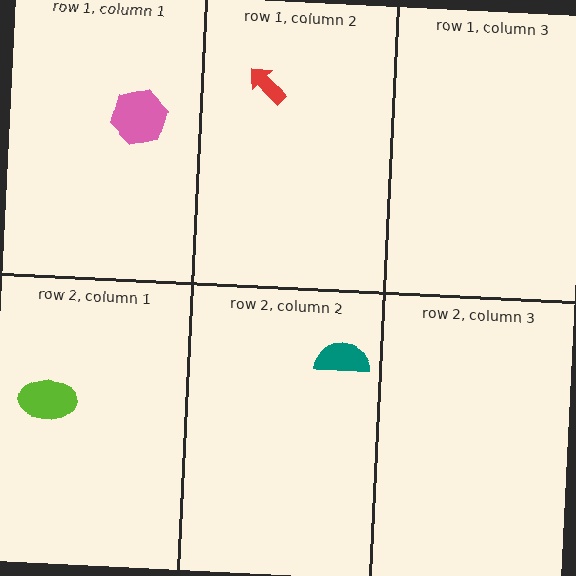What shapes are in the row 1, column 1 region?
The pink hexagon.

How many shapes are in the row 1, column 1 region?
1.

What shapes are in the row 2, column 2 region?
The teal semicircle.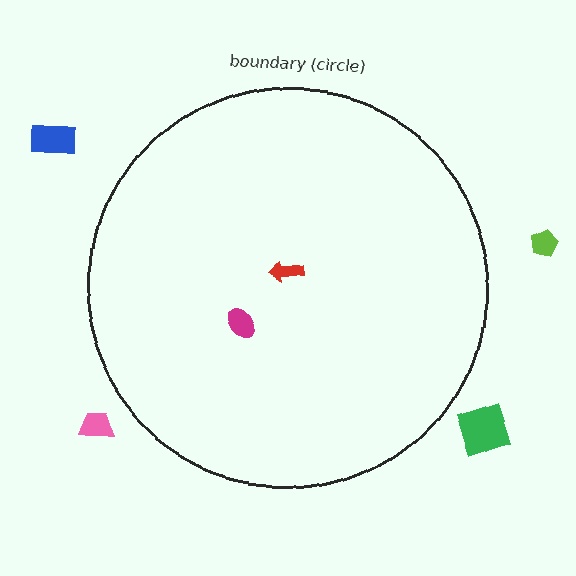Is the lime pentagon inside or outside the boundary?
Outside.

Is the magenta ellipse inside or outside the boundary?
Inside.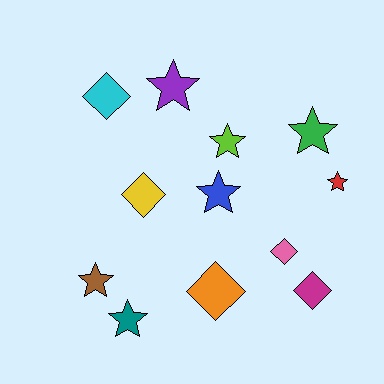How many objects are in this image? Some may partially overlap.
There are 12 objects.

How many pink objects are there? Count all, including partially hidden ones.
There is 1 pink object.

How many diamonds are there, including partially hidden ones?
There are 5 diamonds.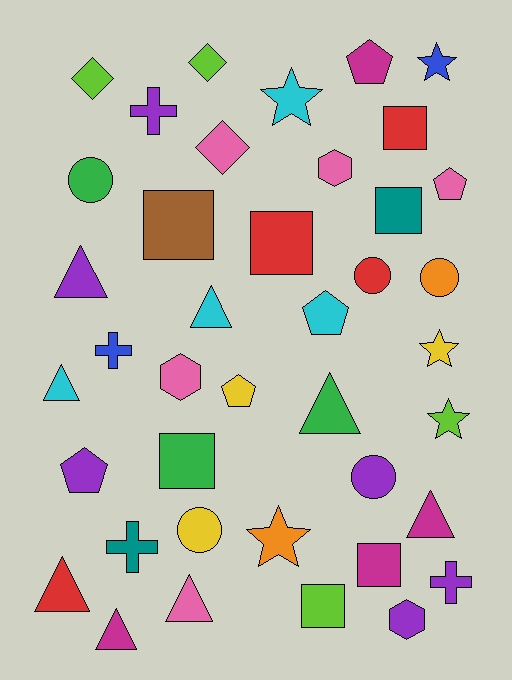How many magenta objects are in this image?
There are 4 magenta objects.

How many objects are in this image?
There are 40 objects.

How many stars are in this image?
There are 5 stars.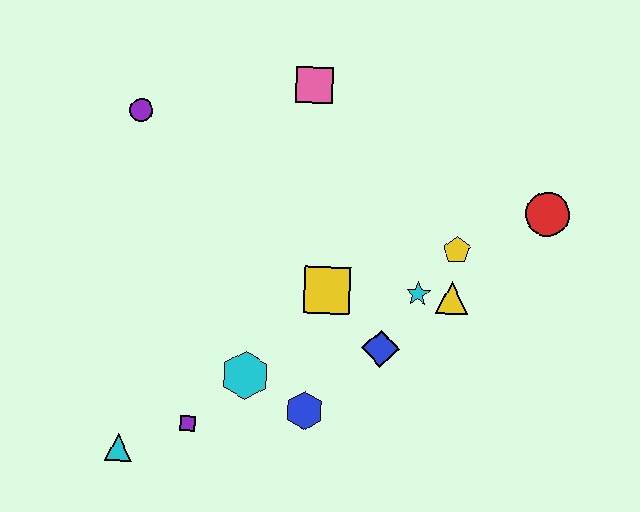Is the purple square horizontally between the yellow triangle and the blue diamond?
No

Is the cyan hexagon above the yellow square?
No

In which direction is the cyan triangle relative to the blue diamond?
The cyan triangle is to the left of the blue diamond.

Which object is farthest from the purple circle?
The red circle is farthest from the purple circle.